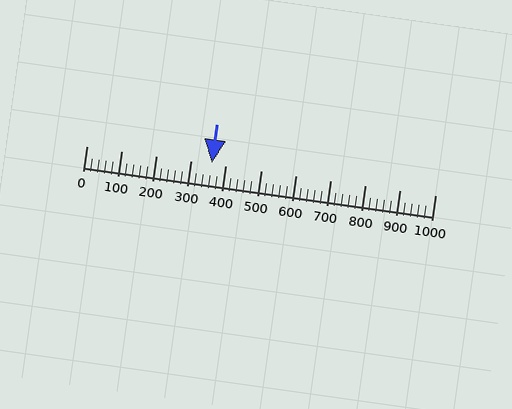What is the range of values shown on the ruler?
The ruler shows values from 0 to 1000.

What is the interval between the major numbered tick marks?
The major tick marks are spaced 100 units apart.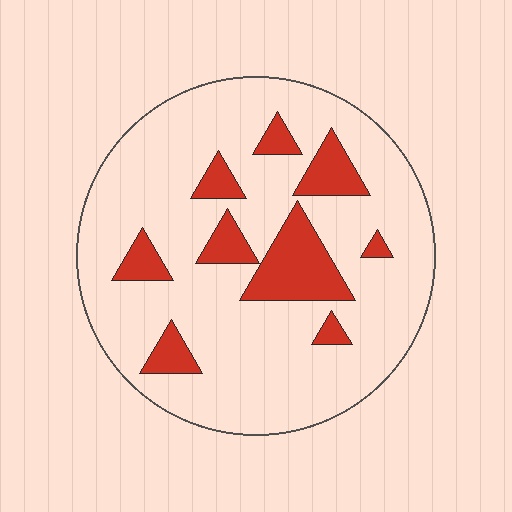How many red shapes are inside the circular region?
9.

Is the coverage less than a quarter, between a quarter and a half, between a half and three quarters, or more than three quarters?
Less than a quarter.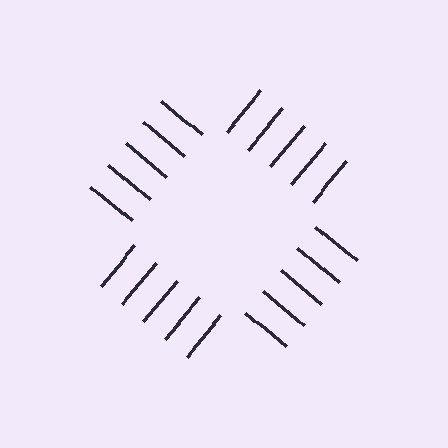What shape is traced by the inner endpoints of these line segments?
An illusory square — the line segments terminate on its edges but no continuous stroke is drawn.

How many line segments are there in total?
20 — 5 along each of the 4 edges.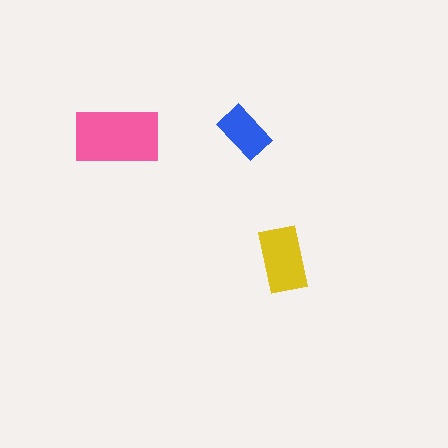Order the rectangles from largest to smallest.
the pink one, the yellow one, the blue one.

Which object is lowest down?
The yellow rectangle is bottommost.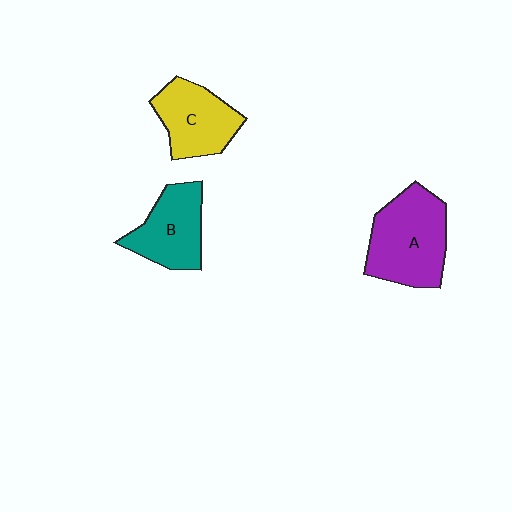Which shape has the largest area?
Shape A (purple).